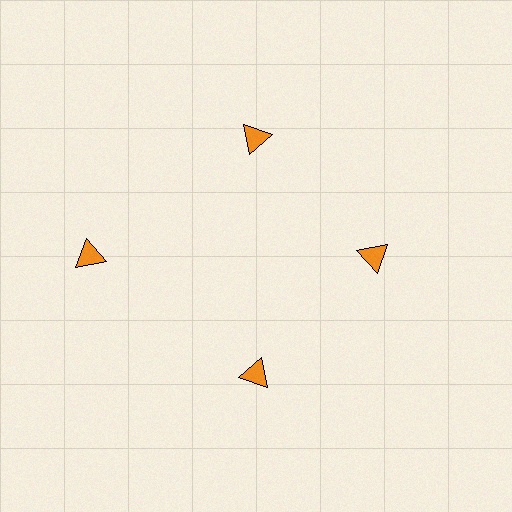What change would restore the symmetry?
The symmetry would be restored by moving it inward, back onto the ring so that all 4 triangles sit at equal angles and equal distance from the center.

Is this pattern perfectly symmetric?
No. The 4 orange triangles are arranged in a ring, but one element near the 9 o'clock position is pushed outward from the center, breaking the 4-fold rotational symmetry.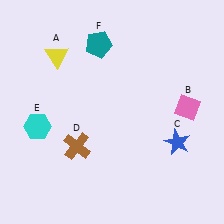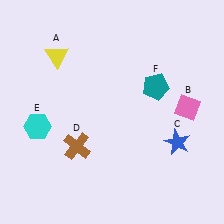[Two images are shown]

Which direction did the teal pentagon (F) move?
The teal pentagon (F) moved right.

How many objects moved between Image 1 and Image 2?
1 object moved between the two images.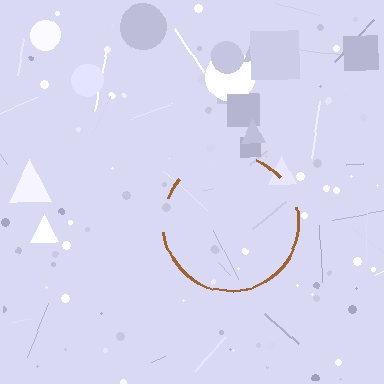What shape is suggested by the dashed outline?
The dashed outline suggests a circle.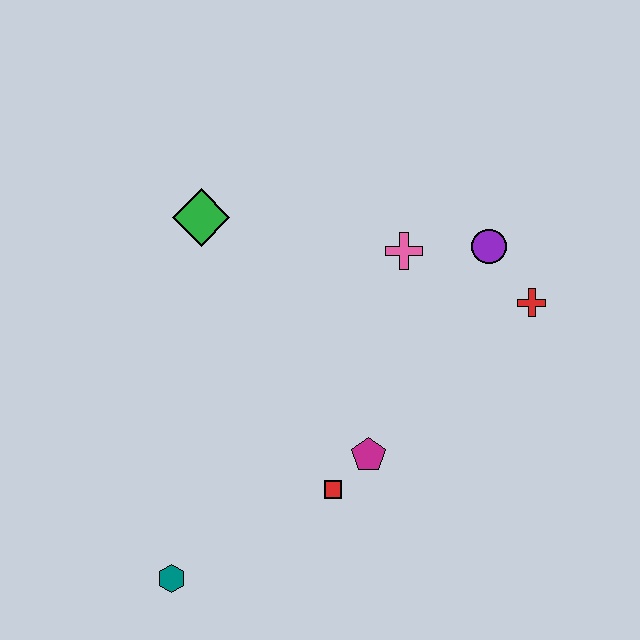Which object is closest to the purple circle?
The red cross is closest to the purple circle.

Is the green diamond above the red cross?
Yes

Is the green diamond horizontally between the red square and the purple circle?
No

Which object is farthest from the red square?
The green diamond is farthest from the red square.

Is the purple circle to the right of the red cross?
No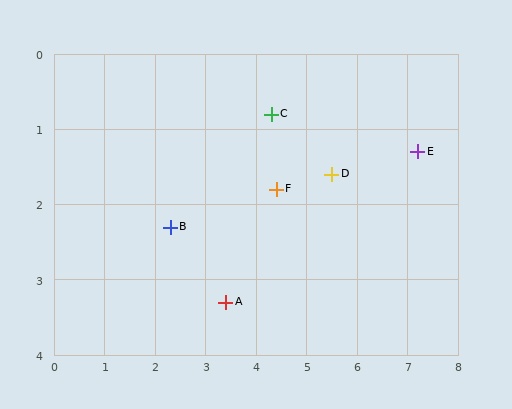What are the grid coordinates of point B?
Point B is at approximately (2.3, 2.3).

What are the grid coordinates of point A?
Point A is at approximately (3.4, 3.3).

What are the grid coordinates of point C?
Point C is at approximately (4.3, 0.8).